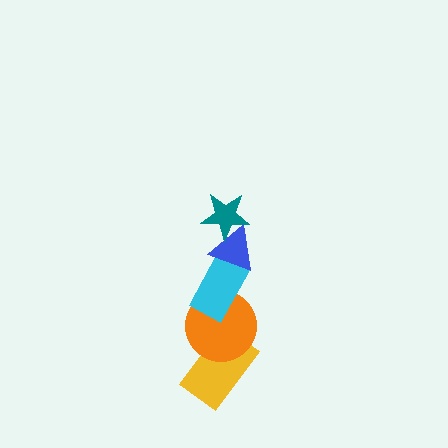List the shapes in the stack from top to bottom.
From top to bottom: the teal star, the blue triangle, the cyan rectangle, the orange circle, the yellow rectangle.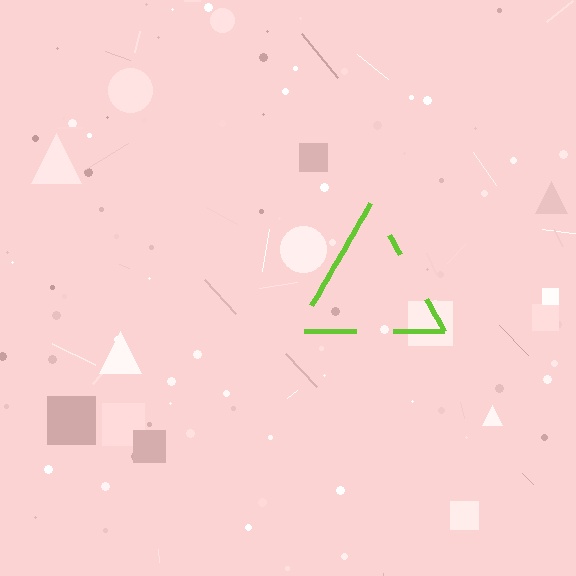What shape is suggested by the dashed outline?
The dashed outline suggests a triangle.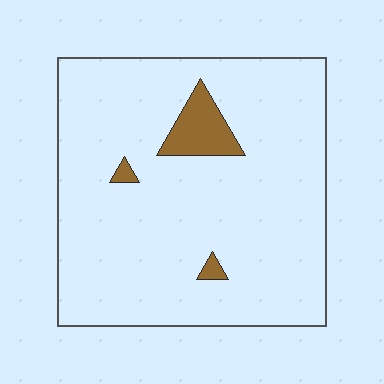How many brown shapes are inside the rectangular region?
3.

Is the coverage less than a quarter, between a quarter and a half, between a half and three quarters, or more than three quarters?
Less than a quarter.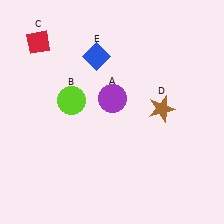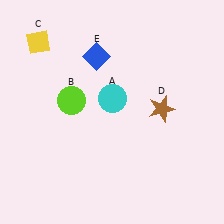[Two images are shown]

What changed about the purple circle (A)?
In Image 1, A is purple. In Image 2, it changed to cyan.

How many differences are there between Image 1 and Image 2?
There are 2 differences between the two images.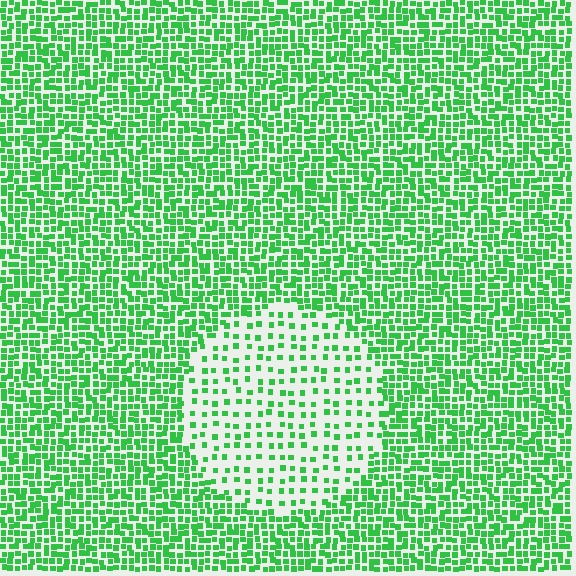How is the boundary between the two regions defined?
The boundary is defined by a change in element density (approximately 2.4x ratio). All elements are the same color, size, and shape.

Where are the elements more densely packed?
The elements are more densely packed outside the circle boundary.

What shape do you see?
I see a circle.